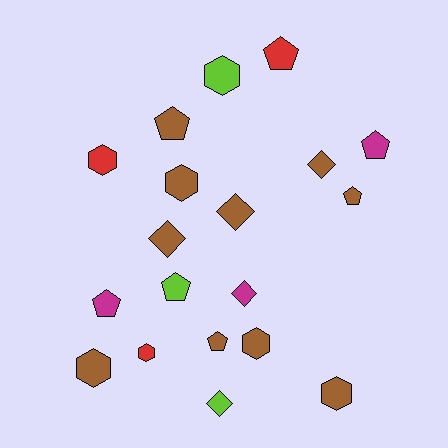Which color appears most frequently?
Brown, with 10 objects.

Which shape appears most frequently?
Pentagon, with 7 objects.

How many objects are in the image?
There are 19 objects.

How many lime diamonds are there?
There is 1 lime diamond.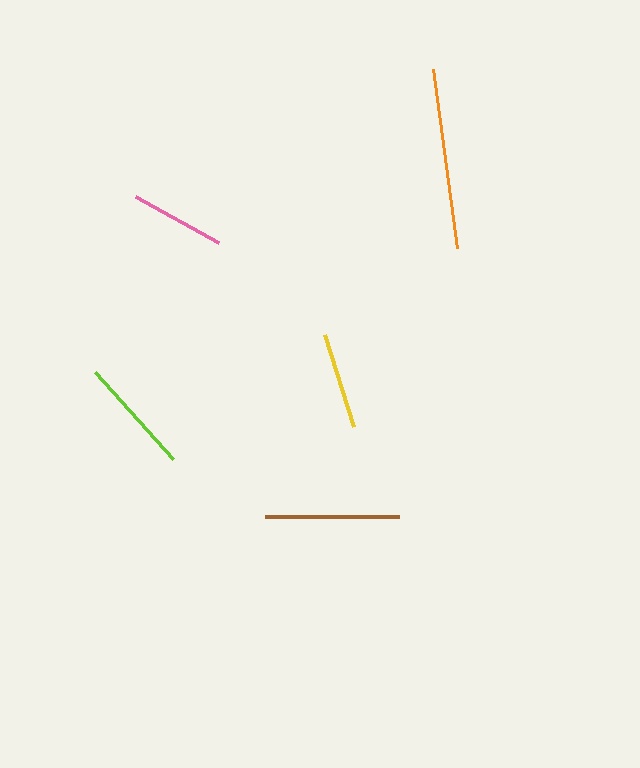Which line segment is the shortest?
The pink line is the shortest at approximately 95 pixels.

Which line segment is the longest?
The orange line is the longest at approximately 180 pixels.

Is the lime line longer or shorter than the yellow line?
The lime line is longer than the yellow line.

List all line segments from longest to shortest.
From longest to shortest: orange, brown, lime, yellow, pink.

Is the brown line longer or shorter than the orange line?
The orange line is longer than the brown line.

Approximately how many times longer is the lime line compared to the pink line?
The lime line is approximately 1.2 times the length of the pink line.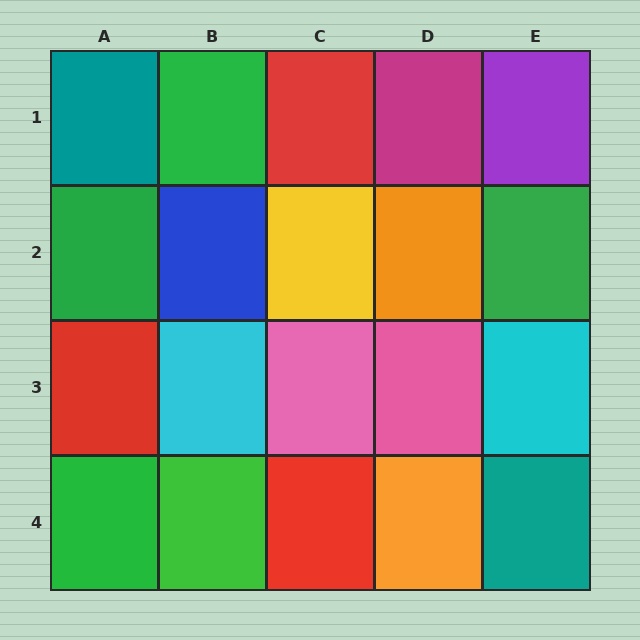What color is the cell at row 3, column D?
Pink.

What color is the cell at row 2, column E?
Green.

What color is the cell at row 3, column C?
Pink.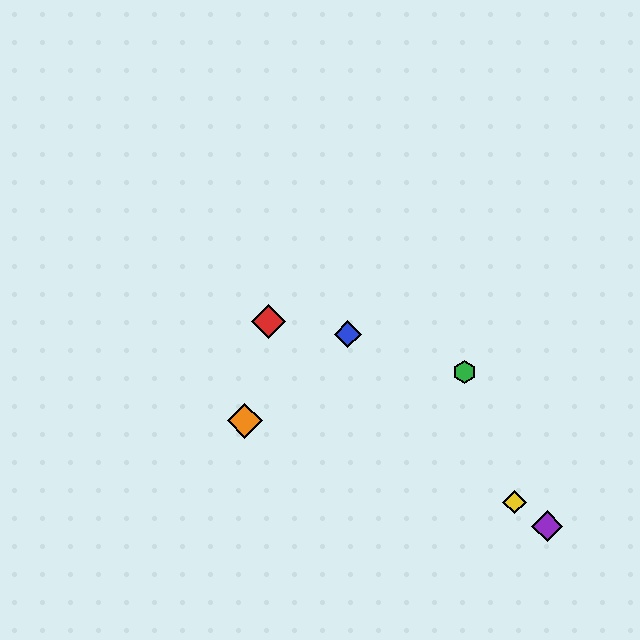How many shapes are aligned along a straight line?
3 shapes (the red diamond, the yellow diamond, the purple diamond) are aligned along a straight line.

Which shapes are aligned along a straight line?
The red diamond, the yellow diamond, the purple diamond are aligned along a straight line.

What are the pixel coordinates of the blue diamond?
The blue diamond is at (348, 334).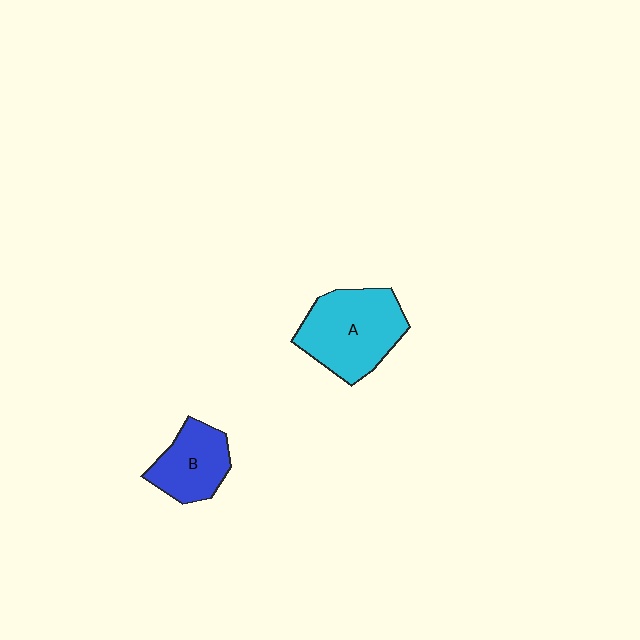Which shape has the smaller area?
Shape B (blue).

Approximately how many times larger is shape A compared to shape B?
Approximately 1.5 times.